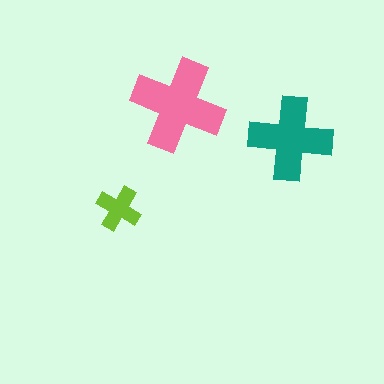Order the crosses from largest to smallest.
the pink one, the teal one, the lime one.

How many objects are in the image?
There are 3 objects in the image.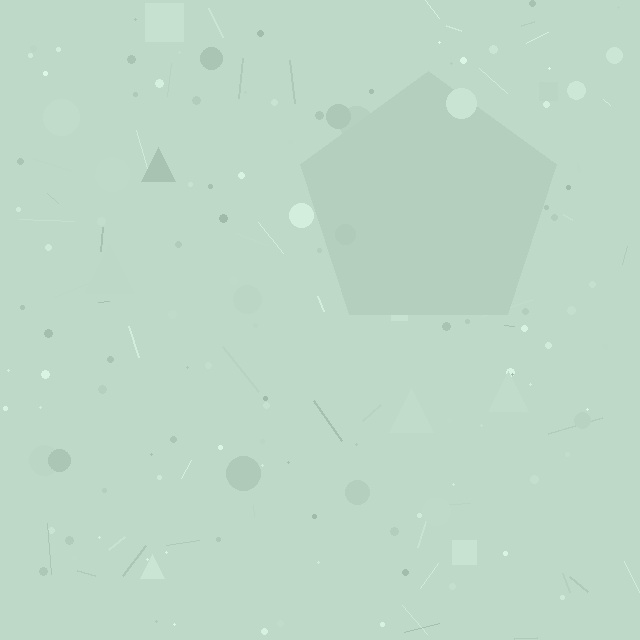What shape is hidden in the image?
A pentagon is hidden in the image.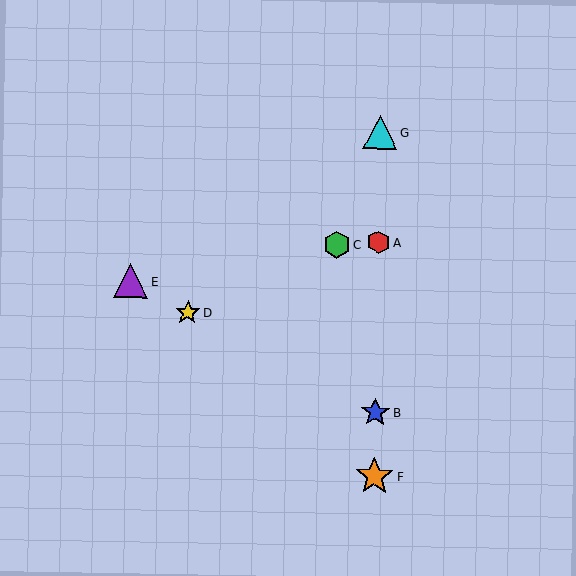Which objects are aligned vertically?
Objects A, B, F, G are aligned vertically.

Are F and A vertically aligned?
Yes, both are at x≈374.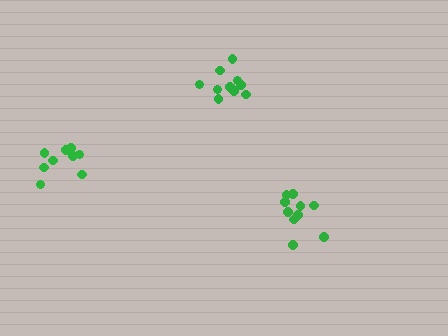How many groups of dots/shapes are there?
There are 3 groups.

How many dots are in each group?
Group 1: 10 dots, Group 2: 10 dots, Group 3: 9 dots (29 total).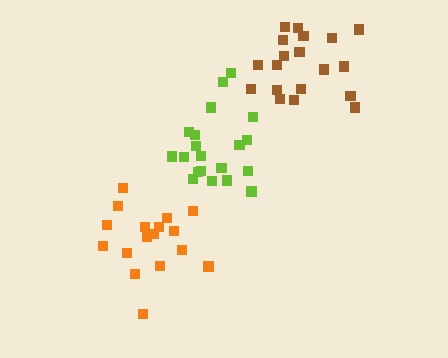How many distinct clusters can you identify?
There are 3 distinct clusters.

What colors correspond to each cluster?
The clusters are colored: lime, orange, brown.